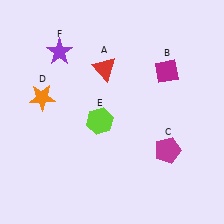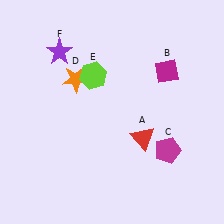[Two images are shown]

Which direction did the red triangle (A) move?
The red triangle (A) moved down.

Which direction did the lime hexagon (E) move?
The lime hexagon (E) moved up.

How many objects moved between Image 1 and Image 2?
3 objects moved between the two images.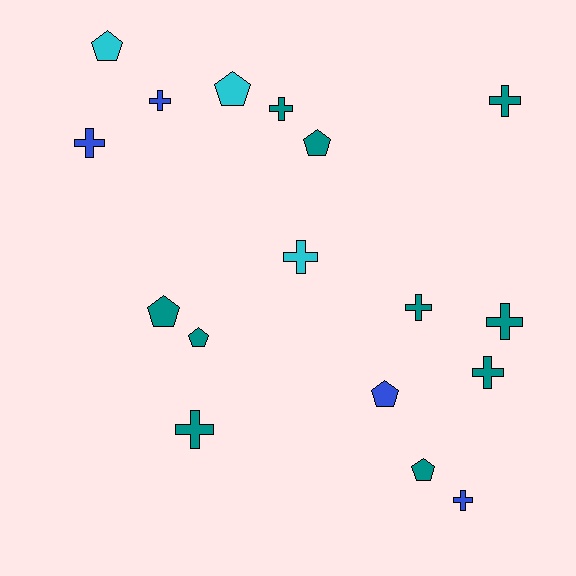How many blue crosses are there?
There are 3 blue crosses.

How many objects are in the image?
There are 17 objects.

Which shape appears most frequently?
Cross, with 10 objects.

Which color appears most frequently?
Teal, with 10 objects.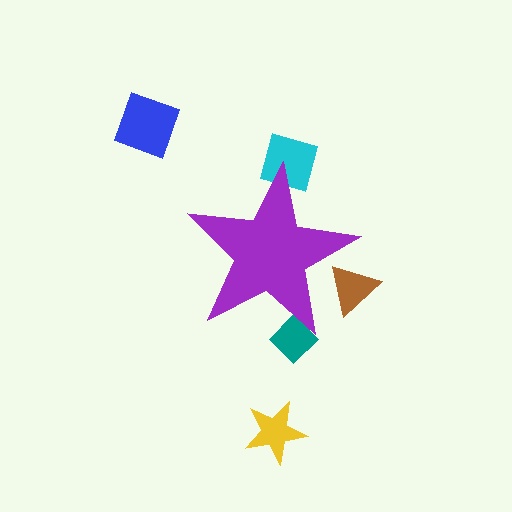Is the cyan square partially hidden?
Yes, the cyan square is partially hidden behind the purple star.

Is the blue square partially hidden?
No, the blue square is fully visible.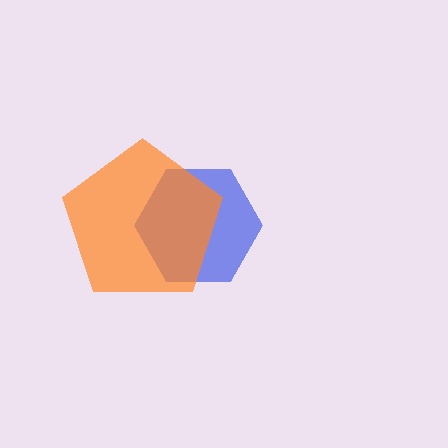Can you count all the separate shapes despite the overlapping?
Yes, there are 2 separate shapes.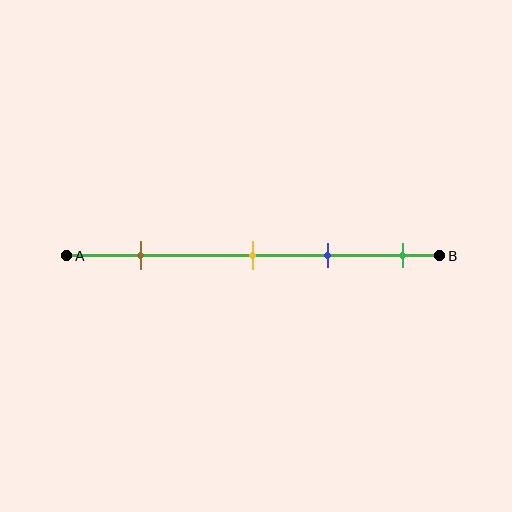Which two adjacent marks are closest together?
The yellow and blue marks are the closest adjacent pair.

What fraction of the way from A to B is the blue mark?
The blue mark is approximately 70% (0.7) of the way from A to B.